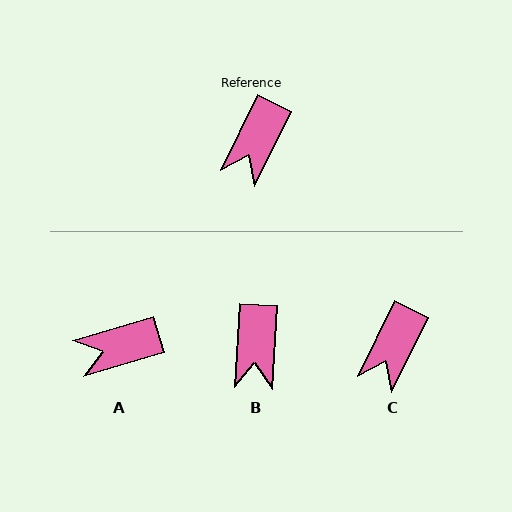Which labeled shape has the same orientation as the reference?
C.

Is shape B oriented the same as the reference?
No, it is off by about 22 degrees.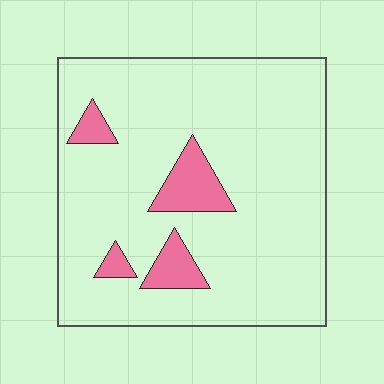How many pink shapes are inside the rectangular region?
4.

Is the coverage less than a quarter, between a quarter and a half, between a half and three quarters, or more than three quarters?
Less than a quarter.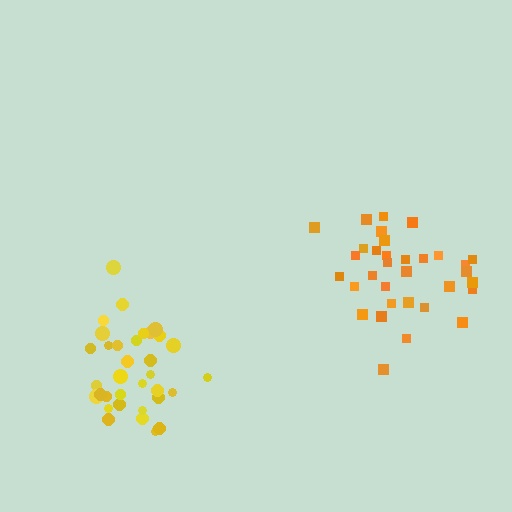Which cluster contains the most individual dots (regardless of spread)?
Yellow (34).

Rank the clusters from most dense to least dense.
yellow, orange.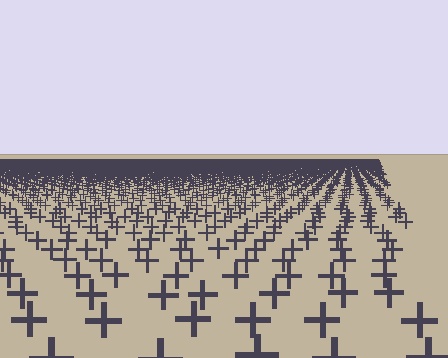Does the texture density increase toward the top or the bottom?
Density increases toward the top.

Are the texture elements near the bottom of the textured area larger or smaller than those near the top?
Larger. Near the bottom, elements are closer to the viewer and appear at a bigger on-screen size.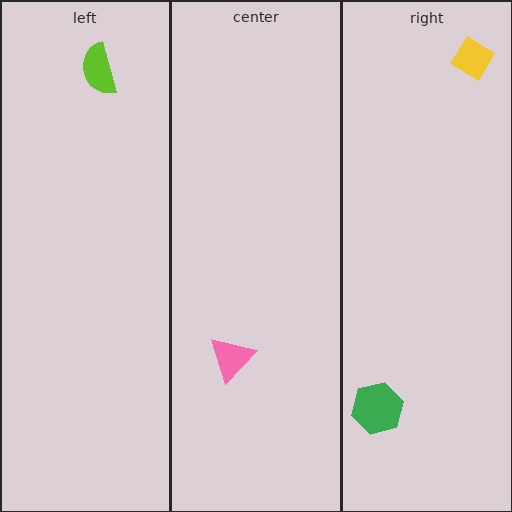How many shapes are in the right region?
2.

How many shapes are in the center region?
1.